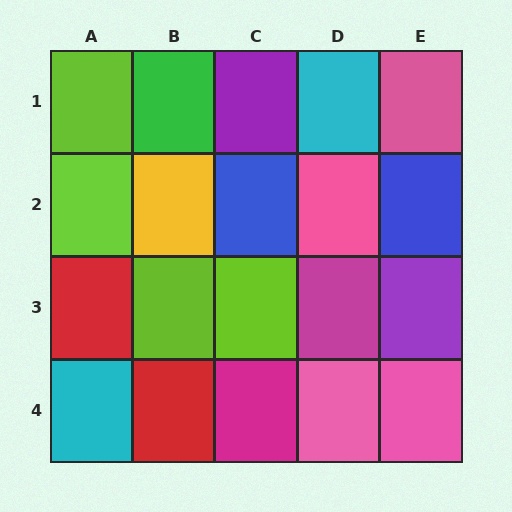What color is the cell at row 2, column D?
Pink.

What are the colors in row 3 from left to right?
Red, lime, lime, magenta, purple.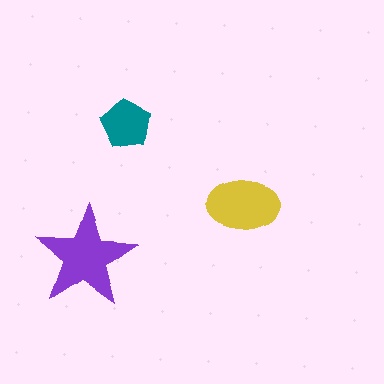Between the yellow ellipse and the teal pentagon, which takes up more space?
The yellow ellipse.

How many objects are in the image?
There are 3 objects in the image.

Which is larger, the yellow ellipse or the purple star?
The purple star.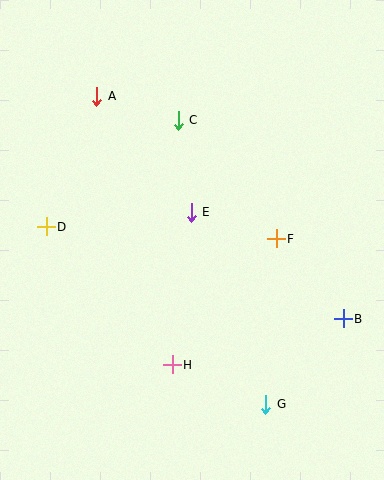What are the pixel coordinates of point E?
Point E is at (191, 212).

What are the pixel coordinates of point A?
Point A is at (97, 97).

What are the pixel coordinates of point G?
Point G is at (266, 404).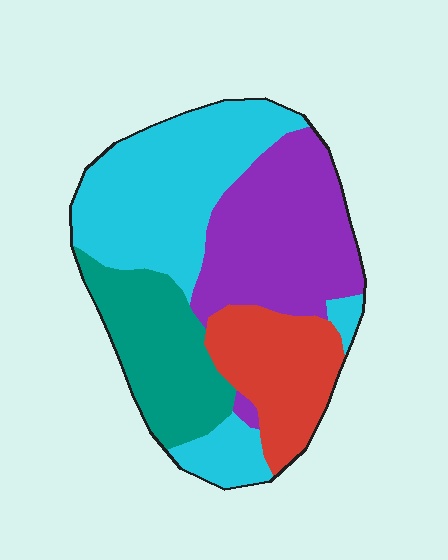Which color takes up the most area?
Cyan, at roughly 35%.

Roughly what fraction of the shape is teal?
Teal takes up less than a quarter of the shape.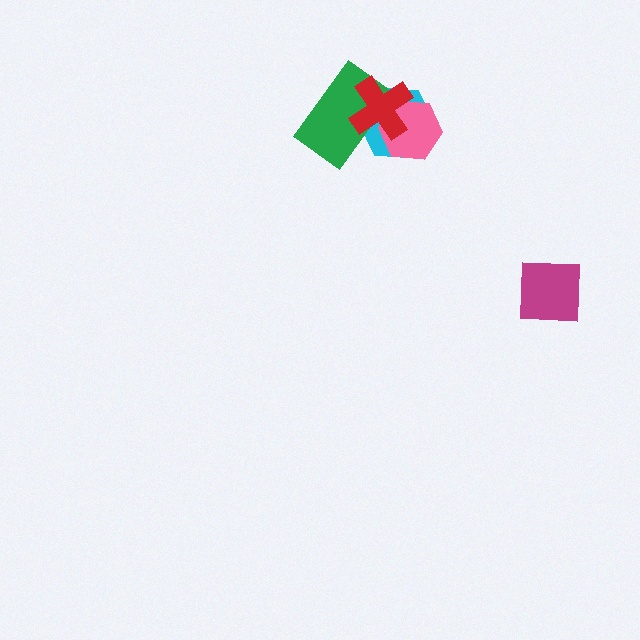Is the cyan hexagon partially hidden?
Yes, it is partially covered by another shape.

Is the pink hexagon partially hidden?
Yes, it is partially covered by another shape.